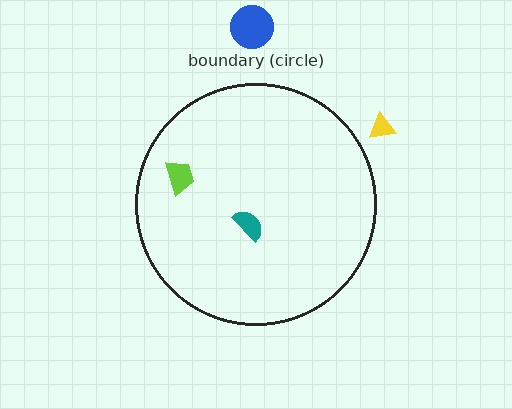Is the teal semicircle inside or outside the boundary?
Inside.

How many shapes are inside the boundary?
2 inside, 2 outside.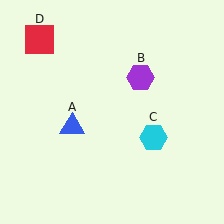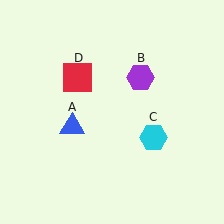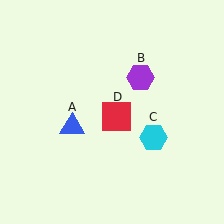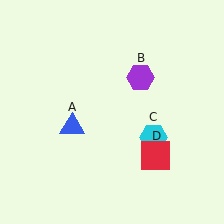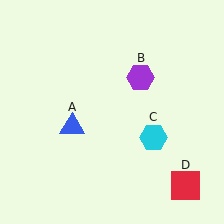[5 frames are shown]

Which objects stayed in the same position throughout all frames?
Blue triangle (object A) and purple hexagon (object B) and cyan hexagon (object C) remained stationary.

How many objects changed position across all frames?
1 object changed position: red square (object D).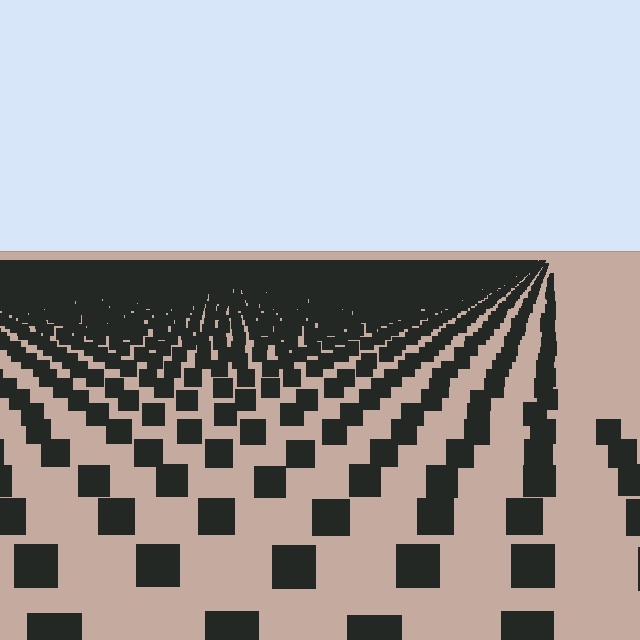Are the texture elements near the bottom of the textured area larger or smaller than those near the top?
Larger. Near the bottom, elements are closer to the viewer and appear at a bigger on-screen size.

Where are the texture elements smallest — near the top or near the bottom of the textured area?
Near the top.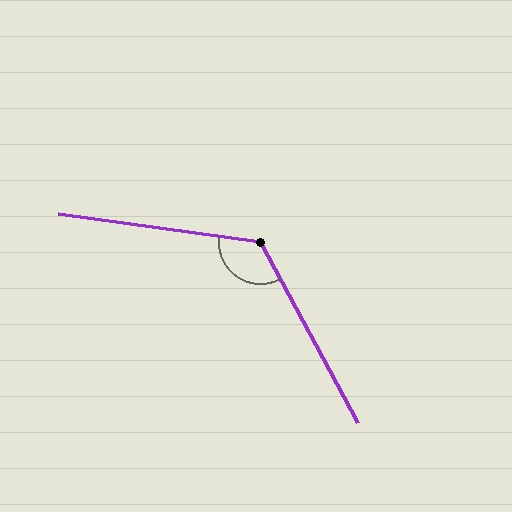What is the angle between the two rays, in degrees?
Approximately 126 degrees.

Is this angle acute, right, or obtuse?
It is obtuse.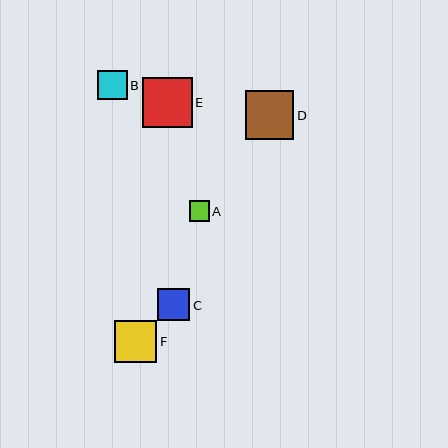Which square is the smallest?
Square A is the smallest with a size of approximately 20 pixels.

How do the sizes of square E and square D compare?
Square E and square D are approximately the same size.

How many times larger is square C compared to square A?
Square C is approximately 1.6 times the size of square A.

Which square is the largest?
Square E is the largest with a size of approximately 50 pixels.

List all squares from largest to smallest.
From largest to smallest: E, D, F, C, B, A.